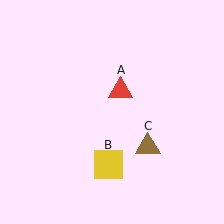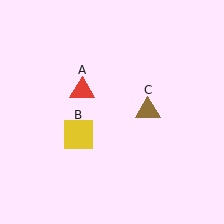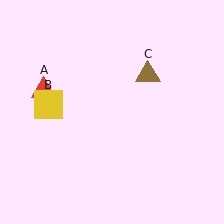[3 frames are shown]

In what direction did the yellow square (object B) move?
The yellow square (object B) moved up and to the left.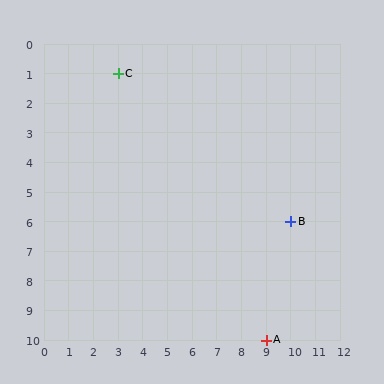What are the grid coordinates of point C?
Point C is at grid coordinates (3, 1).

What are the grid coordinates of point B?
Point B is at grid coordinates (10, 6).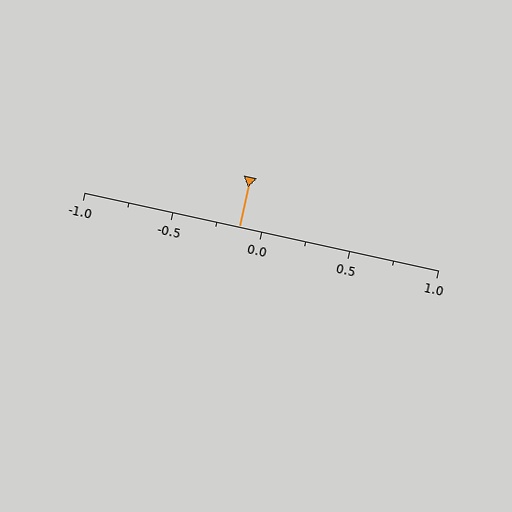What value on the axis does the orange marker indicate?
The marker indicates approximately -0.12.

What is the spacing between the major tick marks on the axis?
The major ticks are spaced 0.5 apart.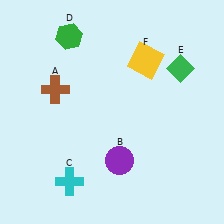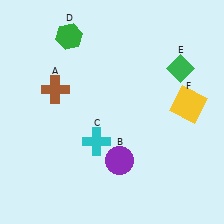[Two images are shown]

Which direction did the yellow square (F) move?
The yellow square (F) moved down.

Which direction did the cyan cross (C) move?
The cyan cross (C) moved up.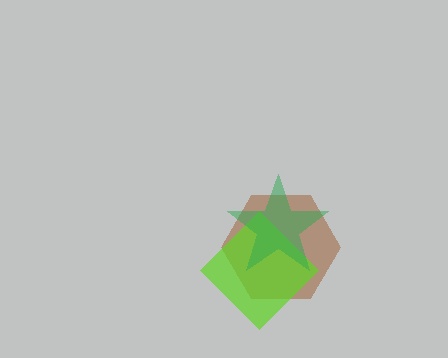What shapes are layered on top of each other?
The layered shapes are: a brown hexagon, a lime diamond, a green star.